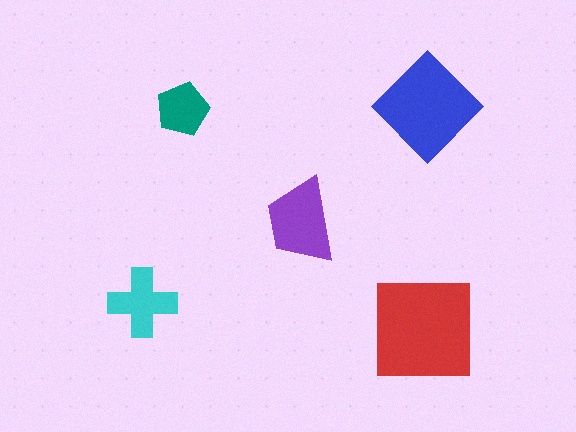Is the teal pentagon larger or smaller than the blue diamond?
Smaller.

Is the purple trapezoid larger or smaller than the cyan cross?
Larger.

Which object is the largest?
The red square.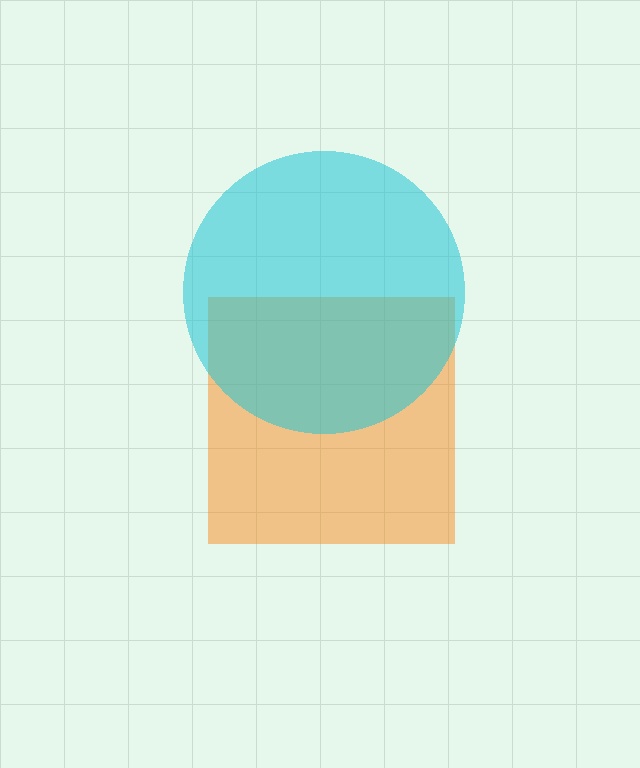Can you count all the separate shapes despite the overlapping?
Yes, there are 2 separate shapes.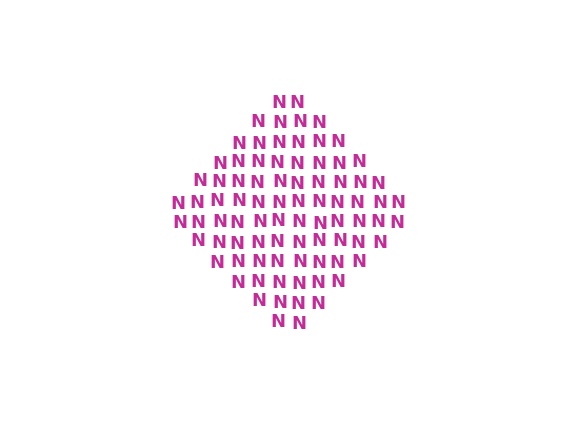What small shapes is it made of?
It is made of small letter N's.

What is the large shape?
The large shape is a diamond.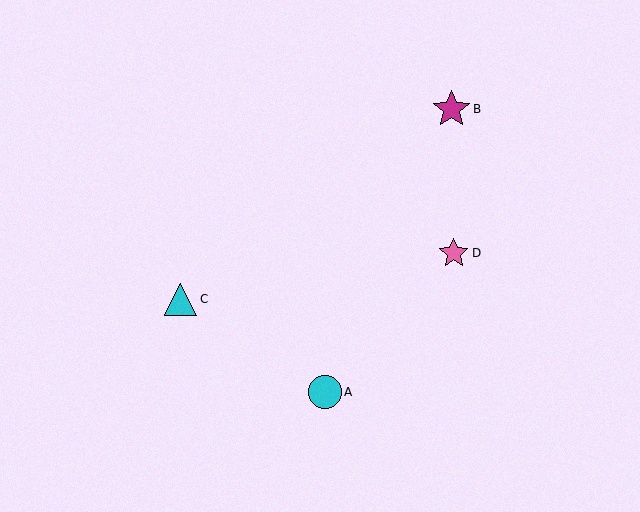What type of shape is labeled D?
Shape D is a pink star.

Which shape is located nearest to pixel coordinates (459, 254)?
The pink star (labeled D) at (454, 253) is nearest to that location.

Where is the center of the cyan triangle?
The center of the cyan triangle is at (181, 299).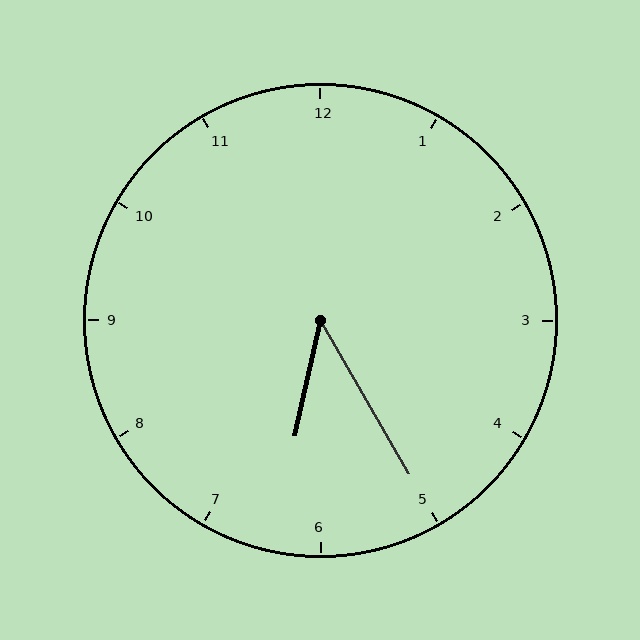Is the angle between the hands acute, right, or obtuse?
It is acute.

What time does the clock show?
6:25.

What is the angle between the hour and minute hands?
Approximately 42 degrees.